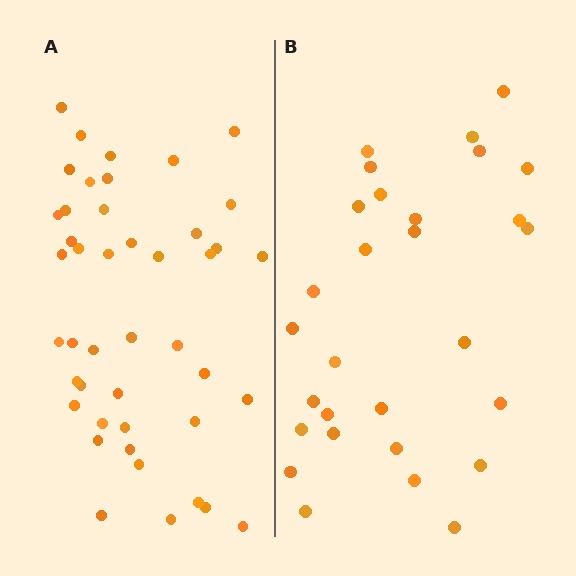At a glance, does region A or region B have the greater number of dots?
Region A (the left region) has more dots.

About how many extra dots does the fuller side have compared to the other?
Region A has approximately 15 more dots than region B.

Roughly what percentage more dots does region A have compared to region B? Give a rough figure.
About 50% more.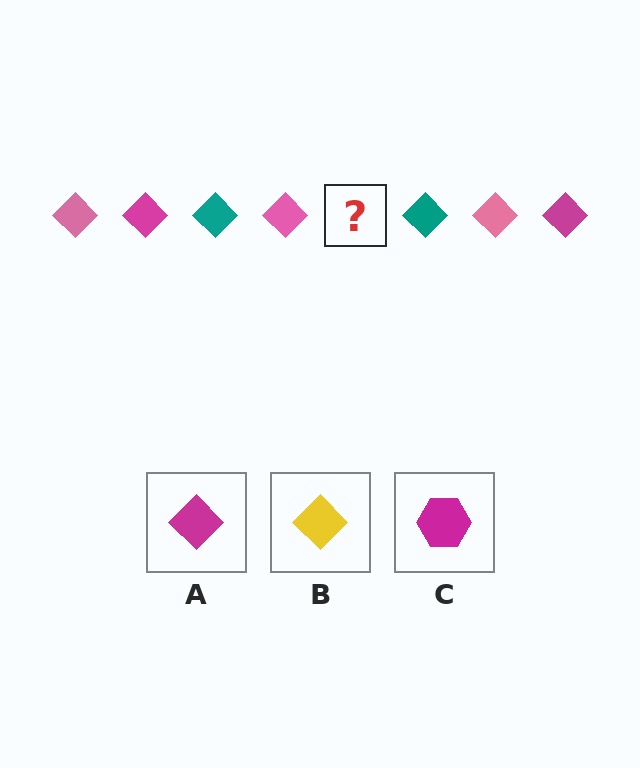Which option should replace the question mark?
Option A.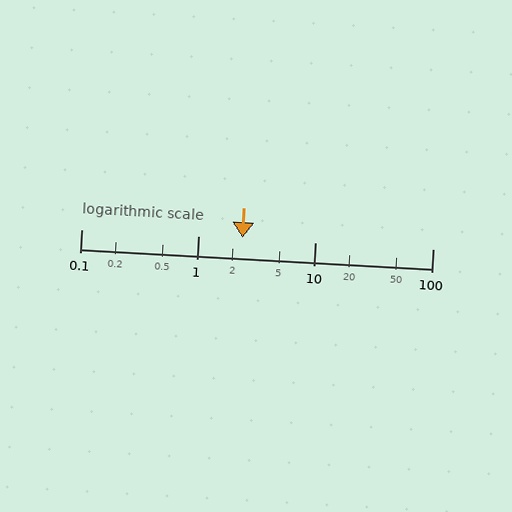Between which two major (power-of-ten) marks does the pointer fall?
The pointer is between 1 and 10.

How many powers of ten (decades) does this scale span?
The scale spans 3 decades, from 0.1 to 100.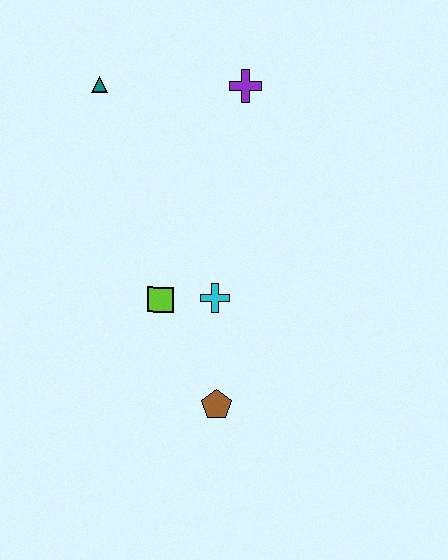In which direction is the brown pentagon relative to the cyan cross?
The brown pentagon is below the cyan cross.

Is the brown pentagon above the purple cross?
No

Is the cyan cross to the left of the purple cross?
Yes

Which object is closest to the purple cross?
The teal triangle is closest to the purple cross.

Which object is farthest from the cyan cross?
The teal triangle is farthest from the cyan cross.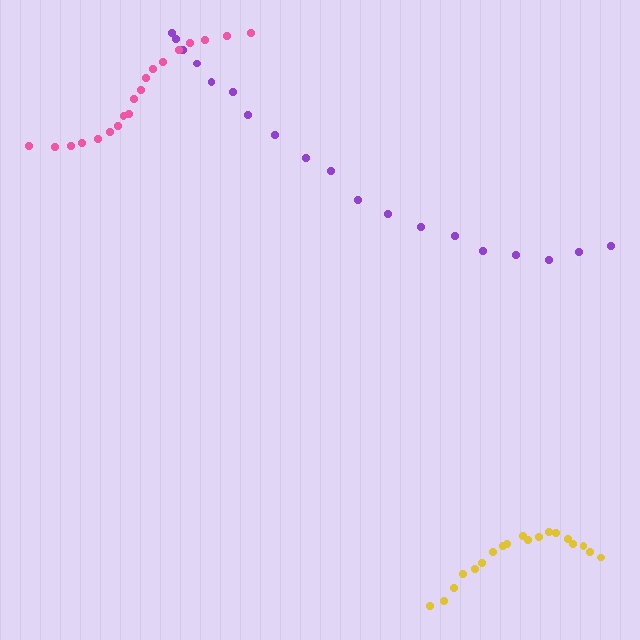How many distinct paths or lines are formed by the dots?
There are 3 distinct paths.